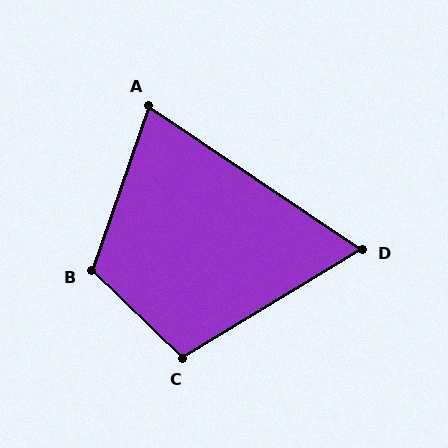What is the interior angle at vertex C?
Approximately 105 degrees (obtuse).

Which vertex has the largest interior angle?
B, at approximately 115 degrees.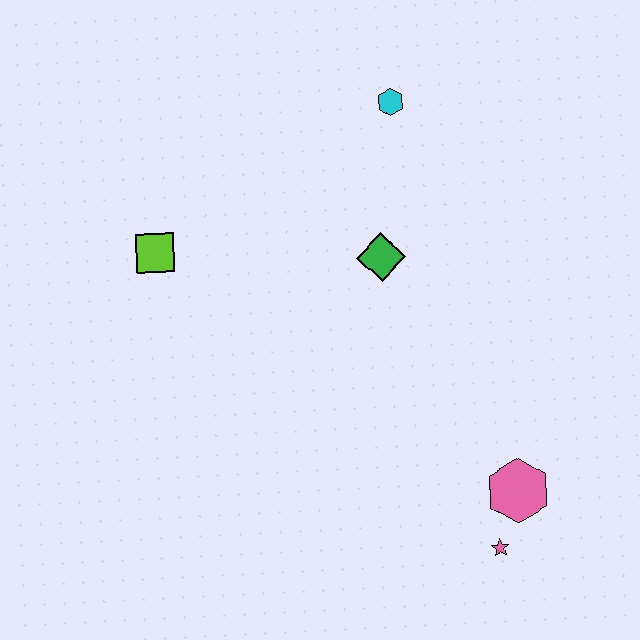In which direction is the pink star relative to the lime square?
The pink star is to the right of the lime square.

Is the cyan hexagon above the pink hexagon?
Yes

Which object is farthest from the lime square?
The pink star is farthest from the lime square.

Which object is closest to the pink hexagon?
The pink star is closest to the pink hexagon.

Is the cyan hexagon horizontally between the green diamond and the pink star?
Yes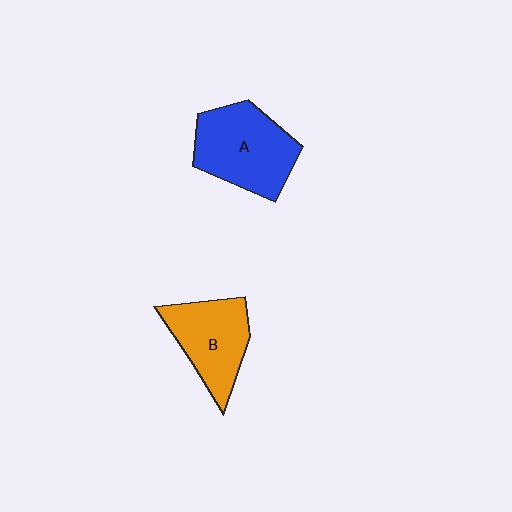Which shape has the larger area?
Shape A (blue).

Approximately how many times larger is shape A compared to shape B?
Approximately 1.2 times.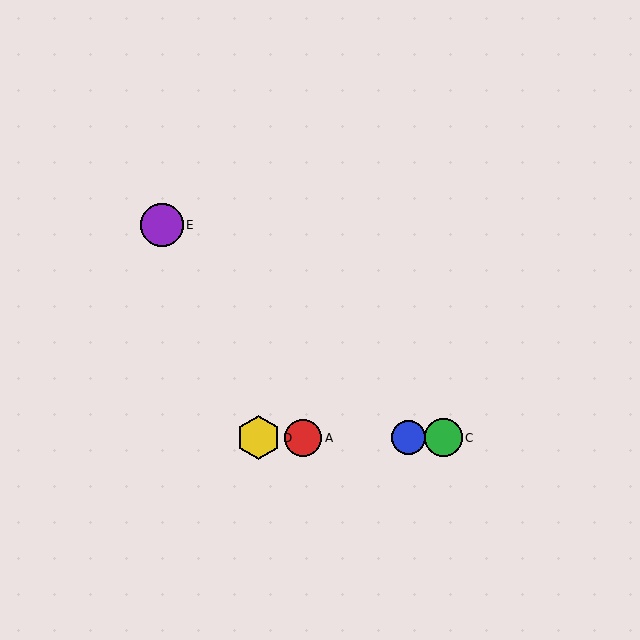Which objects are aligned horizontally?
Objects A, B, C, D are aligned horizontally.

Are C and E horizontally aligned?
No, C is at y≈438 and E is at y≈225.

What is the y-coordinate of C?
Object C is at y≈438.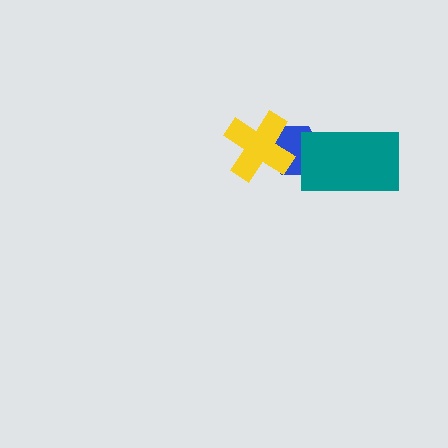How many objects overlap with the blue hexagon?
2 objects overlap with the blue hexagon.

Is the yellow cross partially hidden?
No, no other shape covers it.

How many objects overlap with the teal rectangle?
1 object overlaps with the teal rectangle.